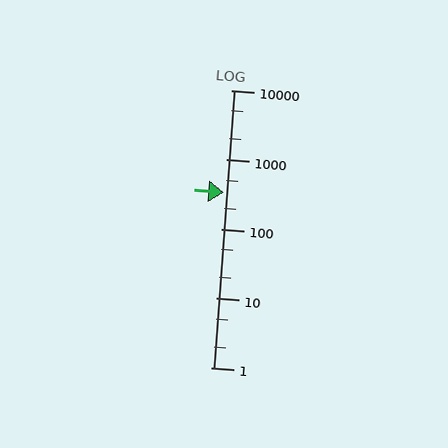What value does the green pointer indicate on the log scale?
The pointer indicates approximately 340.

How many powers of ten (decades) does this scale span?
The scale spans 4 decades, from 1 to 10000.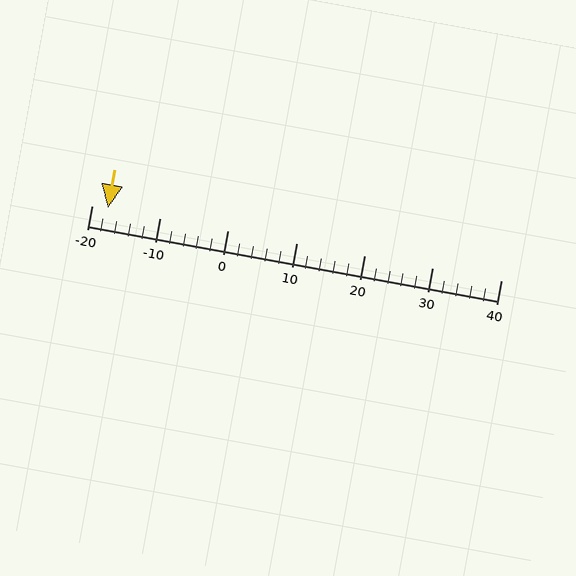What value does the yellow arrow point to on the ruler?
The yellow arrow points to approximately -18.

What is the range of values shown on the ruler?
The ruler shows values from -20 to 40.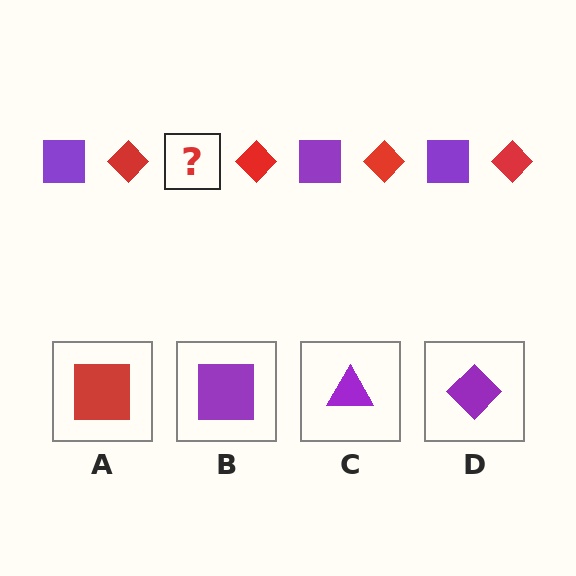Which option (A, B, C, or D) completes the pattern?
B.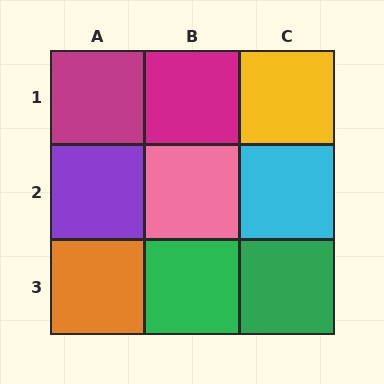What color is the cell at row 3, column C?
Green.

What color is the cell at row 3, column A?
Orange.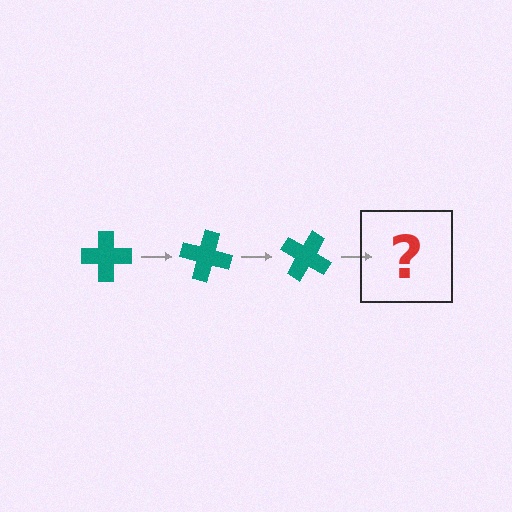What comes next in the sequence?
The next element should be a teal cross rotated 45 degrees.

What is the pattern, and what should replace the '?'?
The pattern is that the cross rotates 15 degrees each step. The '?' should be a teal cross rotated 45 degrees.